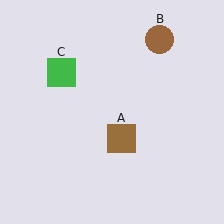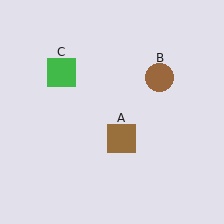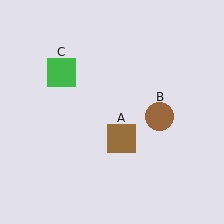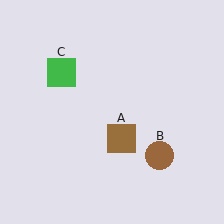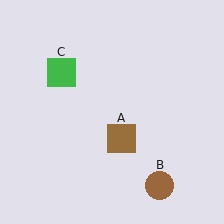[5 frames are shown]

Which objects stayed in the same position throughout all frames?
Brown square (object A) and green square (object C) remained stationary.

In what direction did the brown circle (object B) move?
The brown circle (object B) moved down.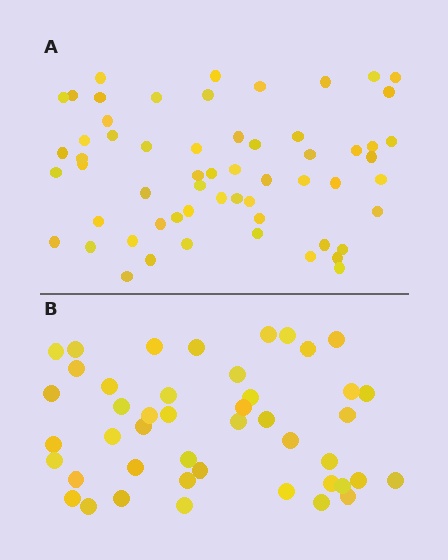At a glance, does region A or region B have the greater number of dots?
Region A (the top region) has more dots.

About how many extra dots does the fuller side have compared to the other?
Region A has approximately 15 more dots than region B.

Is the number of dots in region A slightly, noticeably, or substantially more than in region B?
Region A has noticeably more, but not dramatically so. The ratio is roughly 1.3 to 1.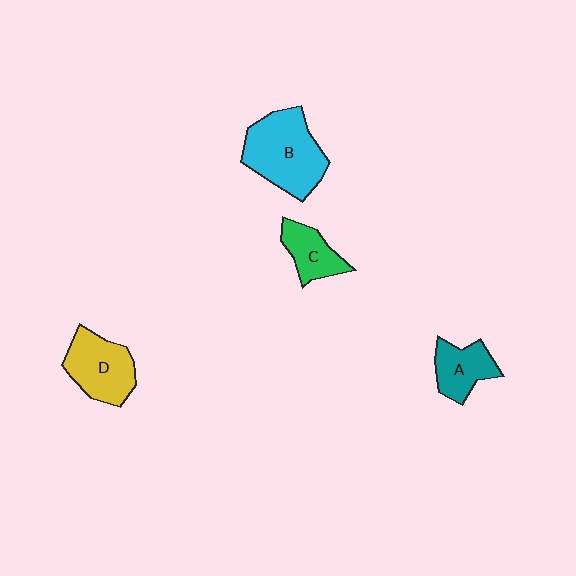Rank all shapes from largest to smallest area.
From largest to smallest: B (cyan), D (yellow), A (teal), C (green).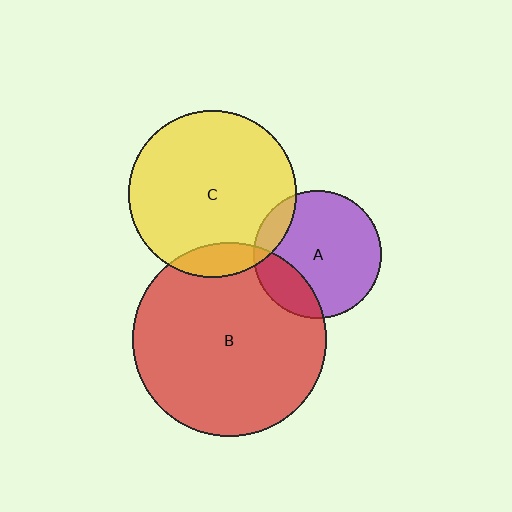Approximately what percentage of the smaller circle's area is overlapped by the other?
Approximately 10%.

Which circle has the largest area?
Circle B (red).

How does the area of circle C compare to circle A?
Approximately 1.7 times.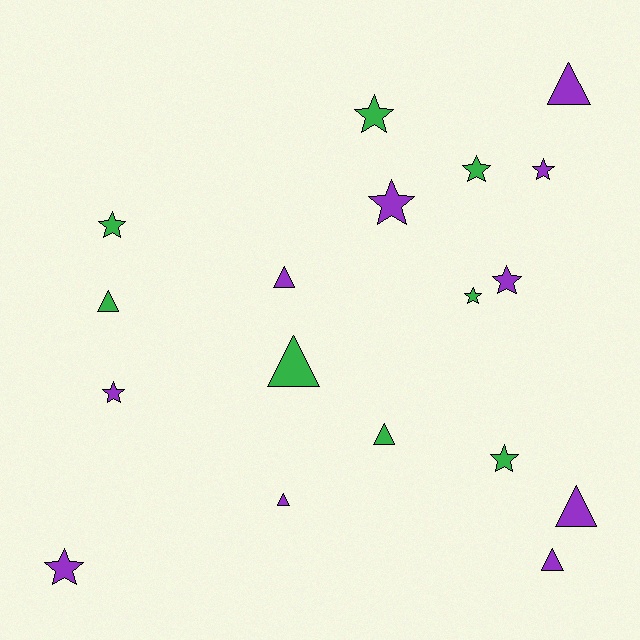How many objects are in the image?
There are 18 objects.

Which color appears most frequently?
Purple, with 10 objects.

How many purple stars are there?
There are 5 purple stars.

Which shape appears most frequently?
Star, with 10 objects.